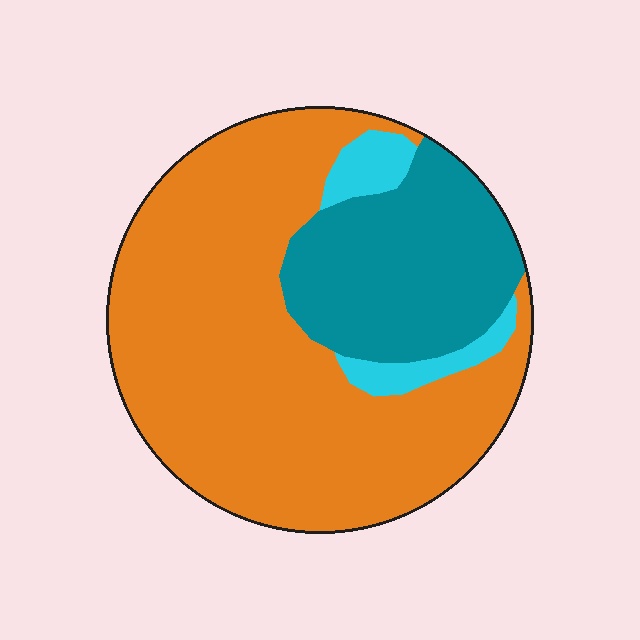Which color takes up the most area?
Orange, at roughly 70%.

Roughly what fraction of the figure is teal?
Teal covers around 25% of the figure.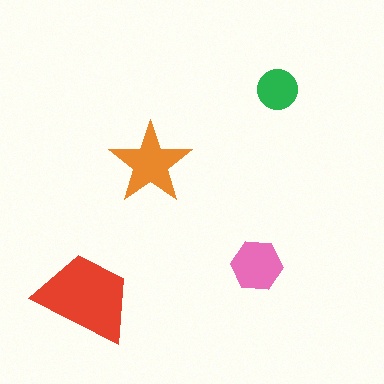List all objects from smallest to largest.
The green circle, the pink hexagon, the orange star, the red trapezoid.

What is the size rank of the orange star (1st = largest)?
2nd.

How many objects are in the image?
There are 4 objects in the image.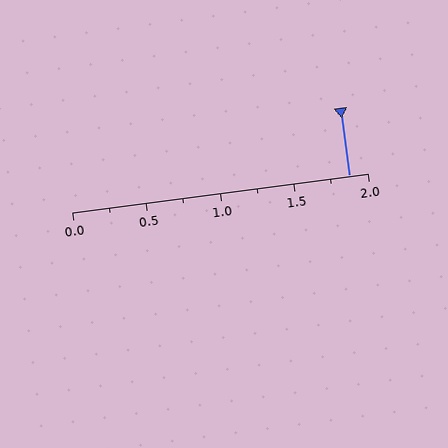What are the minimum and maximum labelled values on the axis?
The axis runs from 0.0 to 2.0.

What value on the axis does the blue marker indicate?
The marker indicates approximately 1.88.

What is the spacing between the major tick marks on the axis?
The major ticks are spaced 0.5 apart.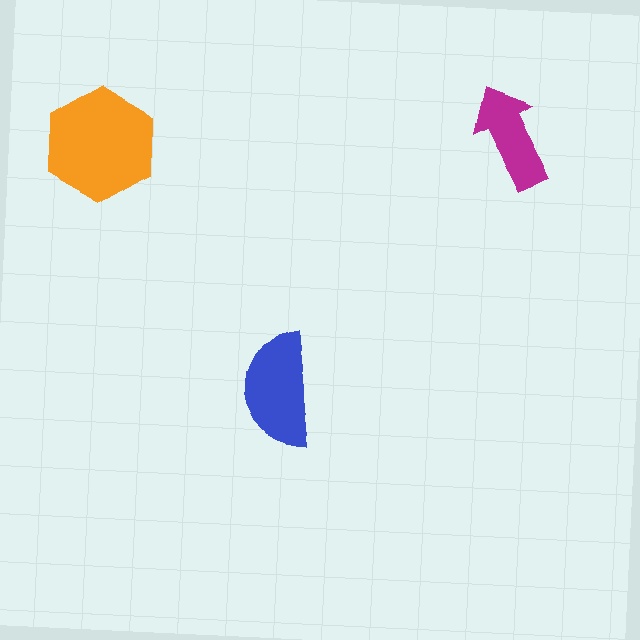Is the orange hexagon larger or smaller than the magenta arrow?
Larger.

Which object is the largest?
The orange hexagon.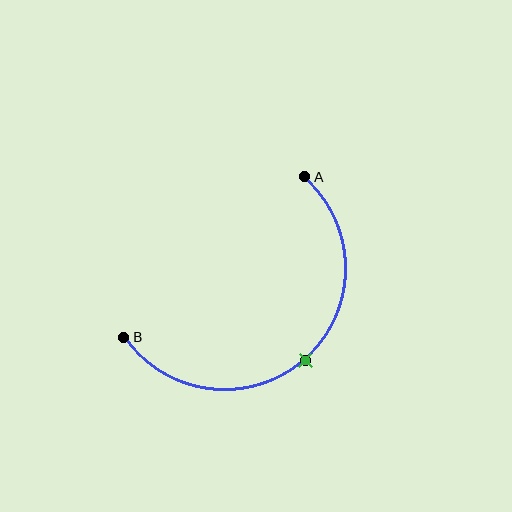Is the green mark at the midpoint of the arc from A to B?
Yes. The green mark lies on the arc at equal arc-length from both A and B — it is the arc midpoint.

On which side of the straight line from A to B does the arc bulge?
The arc bulges below and to the right of the straight line connecting A and B.